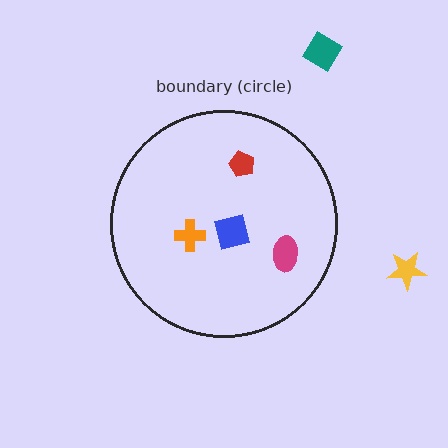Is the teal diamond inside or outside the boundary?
Outside.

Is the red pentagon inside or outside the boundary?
Inside.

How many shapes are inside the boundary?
4 inside, 2 outside.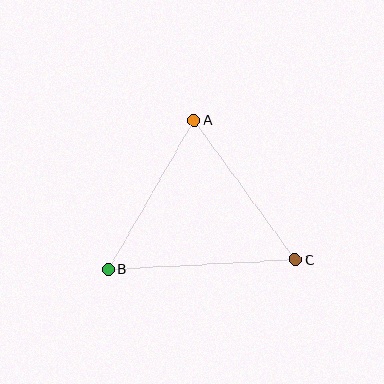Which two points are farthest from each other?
Points B and C are farthest from each other.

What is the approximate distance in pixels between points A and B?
The distance between A and B is approximately 172 pixels.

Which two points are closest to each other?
Points A and C are closest to each other.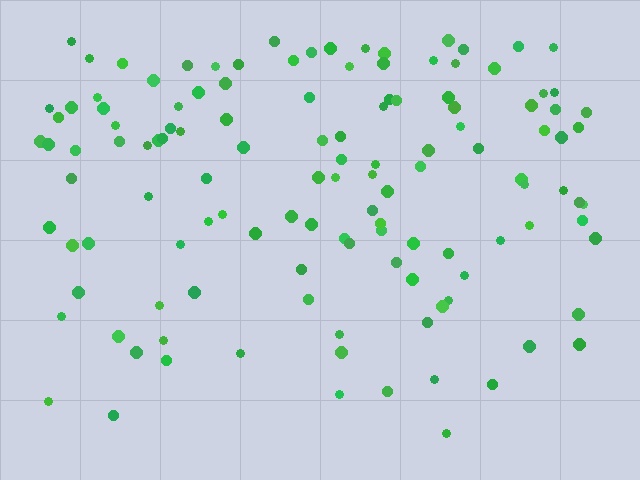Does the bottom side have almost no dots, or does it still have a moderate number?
Still a moderate number, just noticeably fewer than the top.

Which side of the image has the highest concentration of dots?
The top.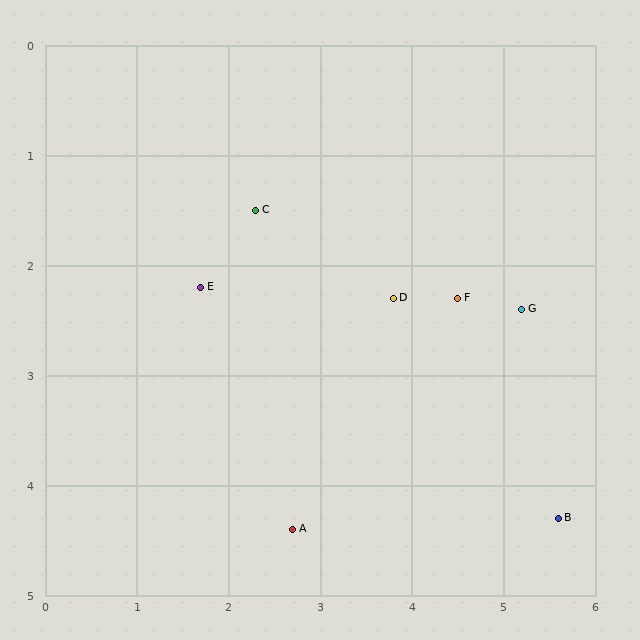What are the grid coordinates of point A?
Point A is at approximately (2.7, 4.4).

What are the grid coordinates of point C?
Point C is at approximately (2.3, 1.5).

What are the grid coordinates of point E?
Point E is at approximately (1.7, 2.2).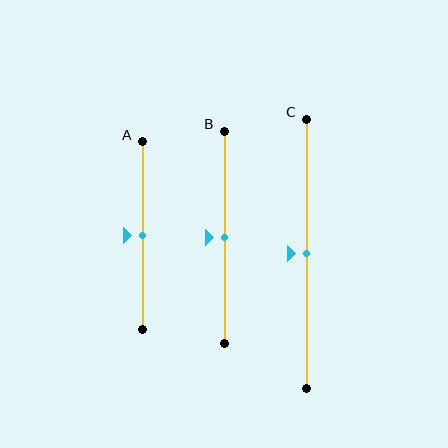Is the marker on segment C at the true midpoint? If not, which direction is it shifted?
Yes, the marker on segment C is at the true midpoint.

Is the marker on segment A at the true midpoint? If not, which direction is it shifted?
Yes, the marker on segment A is at the true midpoint.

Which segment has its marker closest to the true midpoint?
Segment A has its marker closest to the true midpoint.